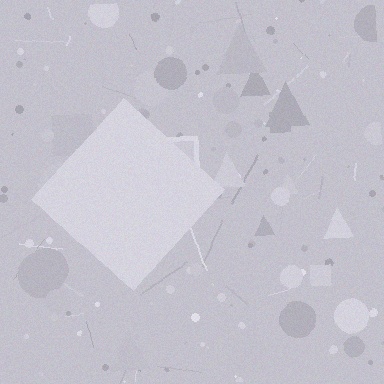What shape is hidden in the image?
A diamond is hidden in the image.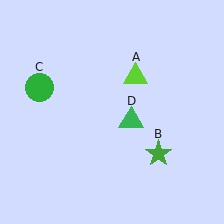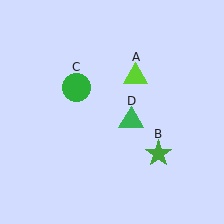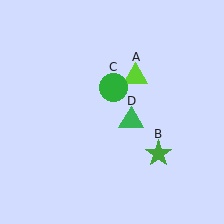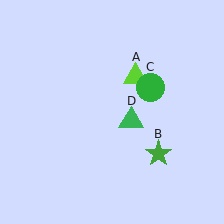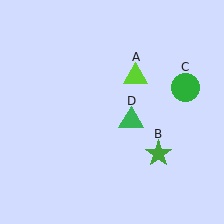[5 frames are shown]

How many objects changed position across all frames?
1 object changed position: green circle (object C).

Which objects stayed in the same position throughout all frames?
Lime triangle (object A) and green star (object B) and green triangle (object D) remained stationary.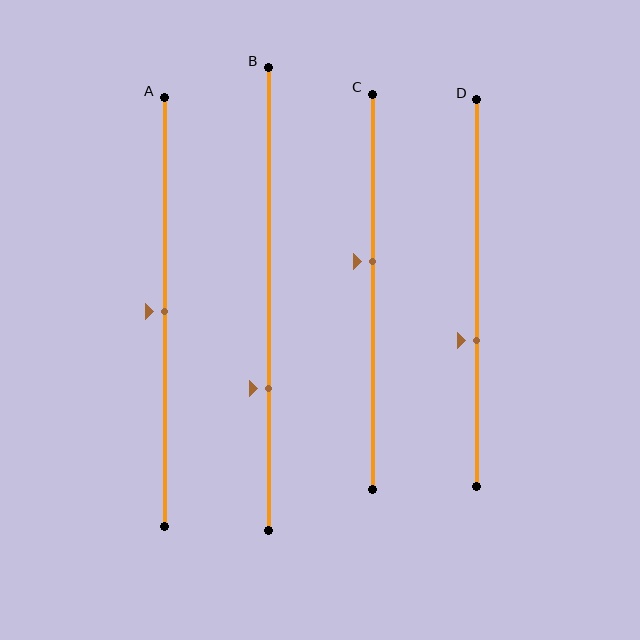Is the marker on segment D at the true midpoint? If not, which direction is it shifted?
No, the marker on segment D is shifted downward by about 12% of the segment length.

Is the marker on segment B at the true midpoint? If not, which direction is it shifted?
No, the marker on segment B is shifted downward by about 19% of the segment length.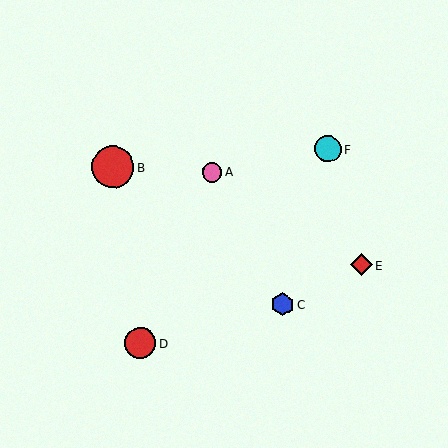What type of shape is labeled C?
Shape C is a blue hexagon.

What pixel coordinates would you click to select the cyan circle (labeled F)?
Click at (328, 149) to select the cyan circle F.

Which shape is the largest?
The red circle (labeled B) is the largest.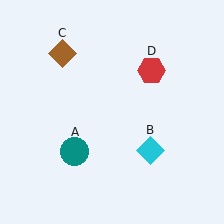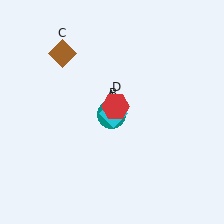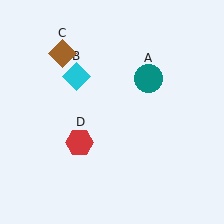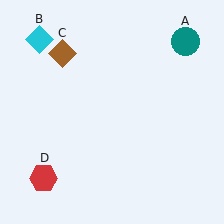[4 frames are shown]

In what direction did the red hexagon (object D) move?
The red hexagon (object D) moved down and to the left.